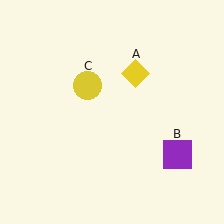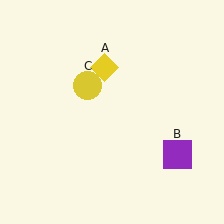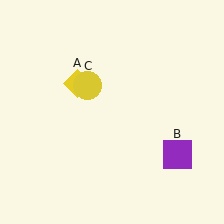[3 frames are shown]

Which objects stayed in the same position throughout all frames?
Purple square (object B) and yellow circle (object C) remained stationary.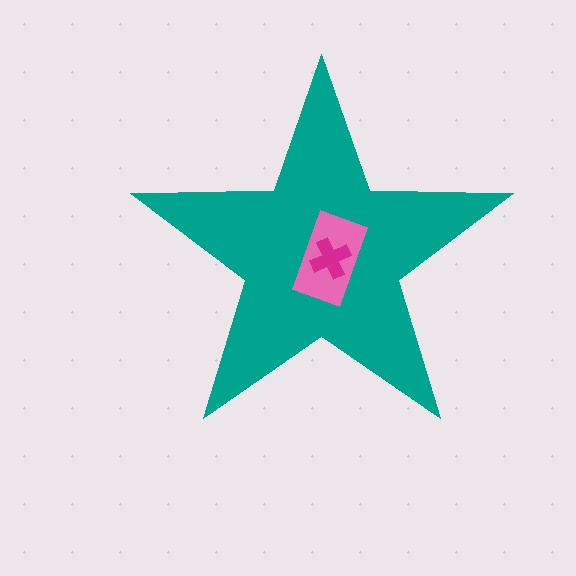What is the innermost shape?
The magenta cross.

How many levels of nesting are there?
3.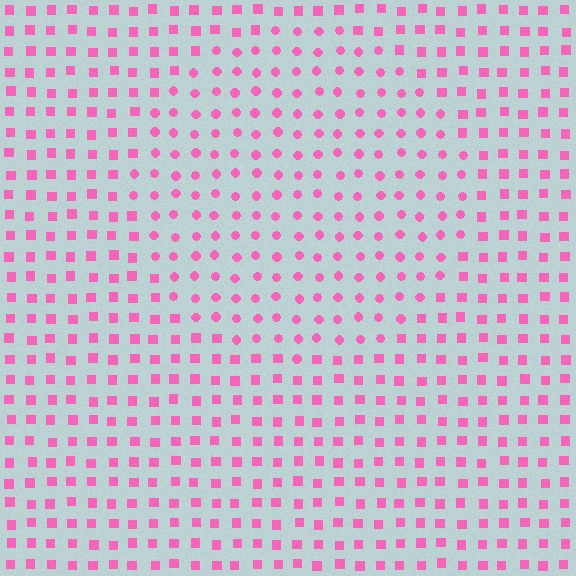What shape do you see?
I see a circle.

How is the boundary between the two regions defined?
The boundary is defined by a change in element shape: circles inside vs. squares outside. All elements share the same color and spacing.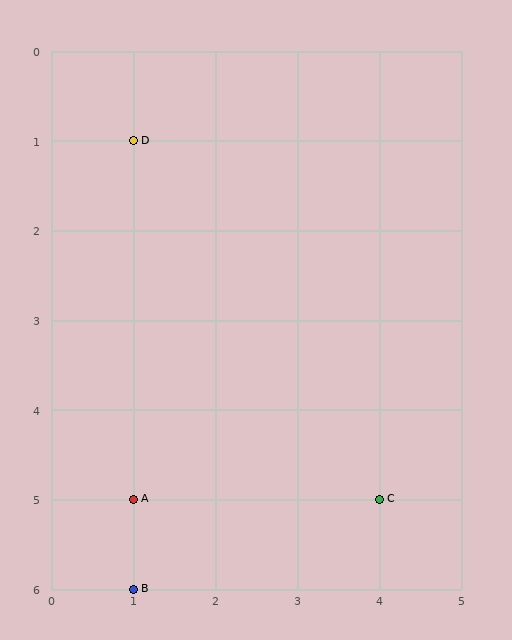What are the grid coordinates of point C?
Point C is at grid coordinates (4, 5).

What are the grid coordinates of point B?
Point B is at grid coordinates (1, 6).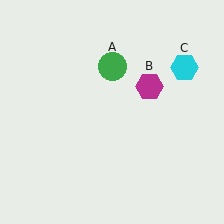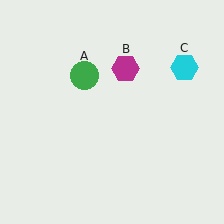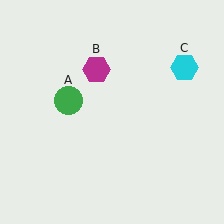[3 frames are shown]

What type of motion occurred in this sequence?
The green circle (object A), magenta hexagon (object B) rotated counterclockwise around the center of the scene.